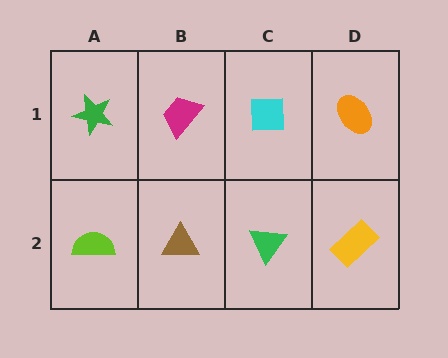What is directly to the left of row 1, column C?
A magenta trapezoid.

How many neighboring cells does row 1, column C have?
3.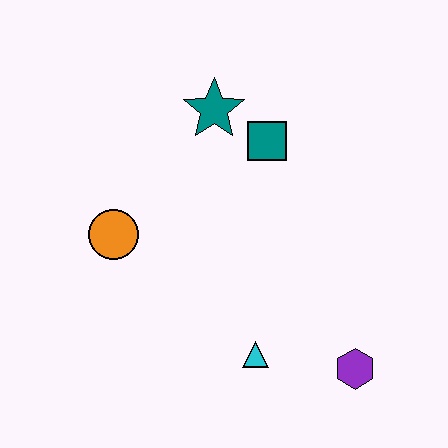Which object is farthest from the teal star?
The purple hexagon is farthest from the teal star.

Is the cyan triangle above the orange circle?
No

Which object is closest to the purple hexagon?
The cyan triangle is closest to the purple hexagon.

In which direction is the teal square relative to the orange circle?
The teal square is to the right of the orange circle.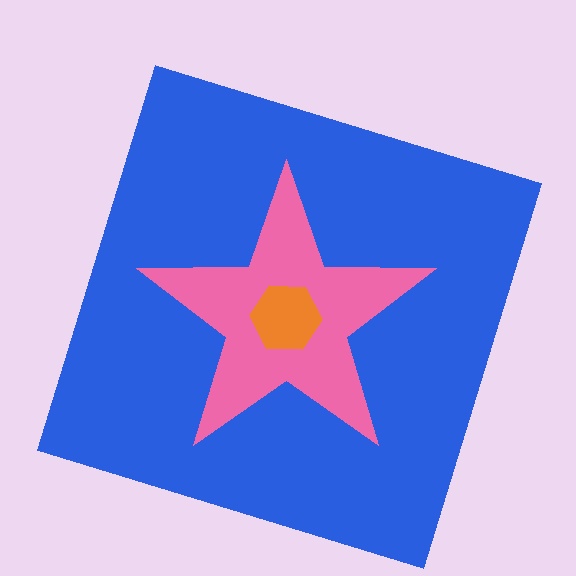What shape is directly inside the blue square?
The pink star.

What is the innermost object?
The orange hexagon.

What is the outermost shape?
The blue square.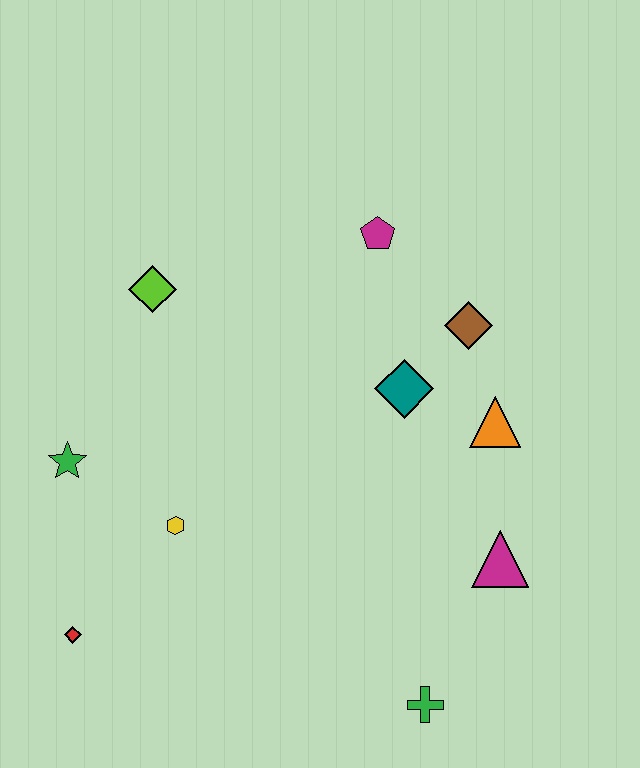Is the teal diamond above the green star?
Yes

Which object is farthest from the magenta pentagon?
The red diamond is farthest from the magenta pentagon.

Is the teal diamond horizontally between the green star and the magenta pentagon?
No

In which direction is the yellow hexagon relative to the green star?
The yellow hexagon is to the right of the green star.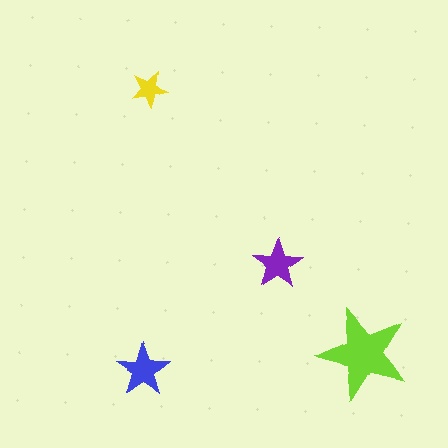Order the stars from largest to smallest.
the lime one, the blue one, the purple one, the yellow one.